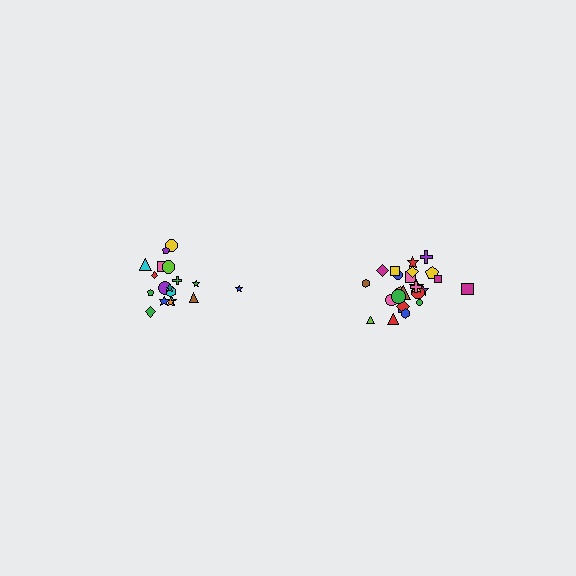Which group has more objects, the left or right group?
The right group.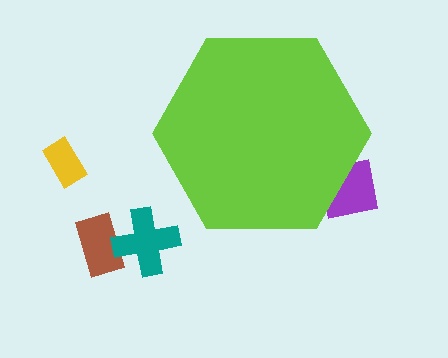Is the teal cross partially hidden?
No, the teal cross is fully visible.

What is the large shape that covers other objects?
A lime hexagon.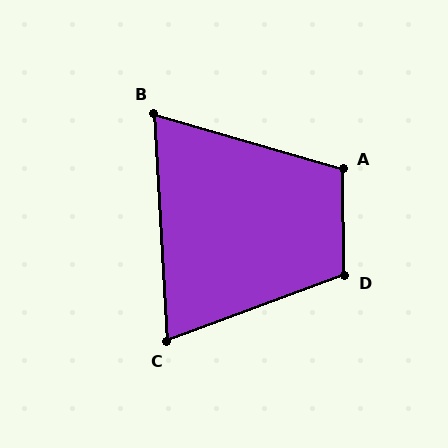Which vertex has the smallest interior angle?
B, at approximately 70 degrees.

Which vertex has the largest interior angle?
D, at approximately 110 degrees.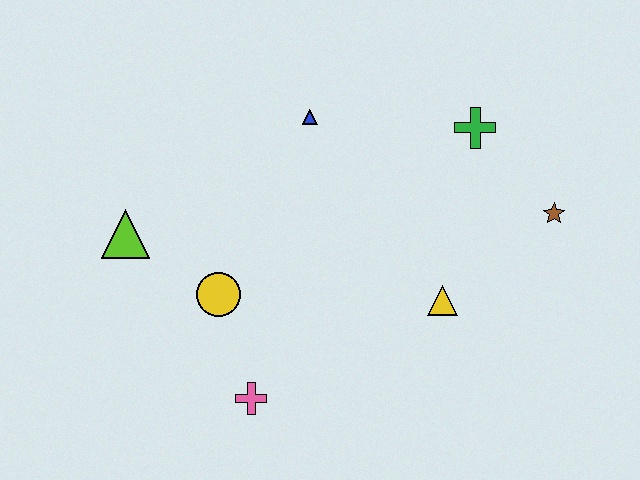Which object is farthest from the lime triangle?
The brown star is farthest from the lime triangle.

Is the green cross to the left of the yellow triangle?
No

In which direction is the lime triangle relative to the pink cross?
The lime triangle is above the pink cross.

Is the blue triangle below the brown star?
No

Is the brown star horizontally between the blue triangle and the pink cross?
No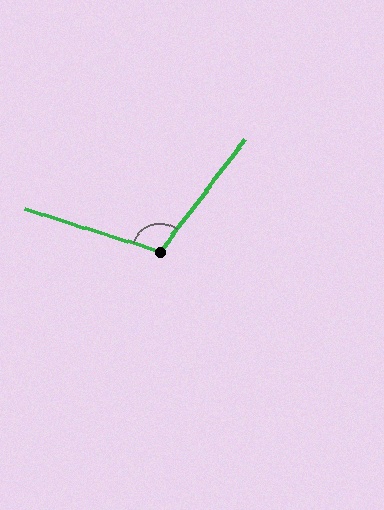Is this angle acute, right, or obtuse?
It is obtuse.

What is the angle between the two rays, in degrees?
Approximately 109 degrees.